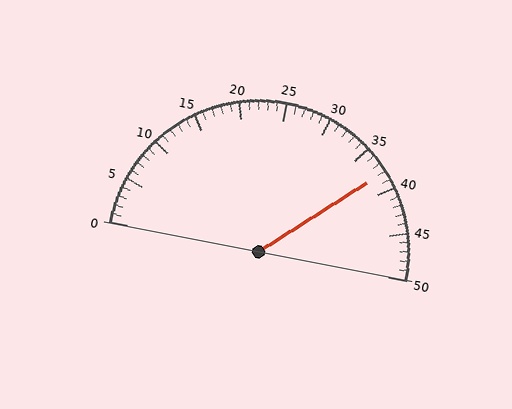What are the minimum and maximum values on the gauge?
The gauge ranges from 0 to 50.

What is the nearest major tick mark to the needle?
The nearest major tick mark is 40.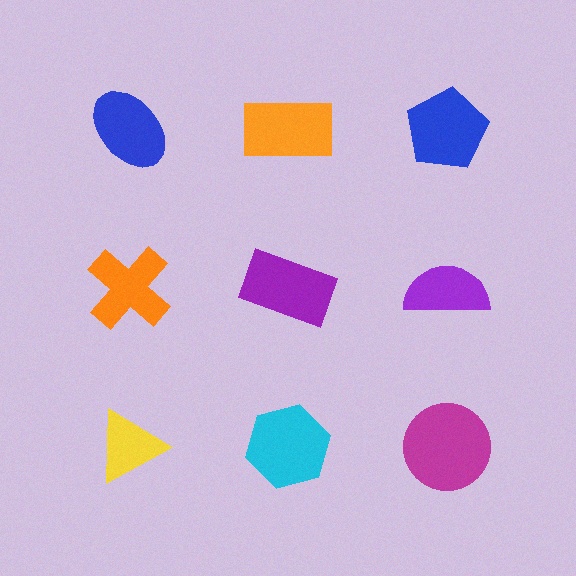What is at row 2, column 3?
A purple semicircle.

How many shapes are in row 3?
3 shapes.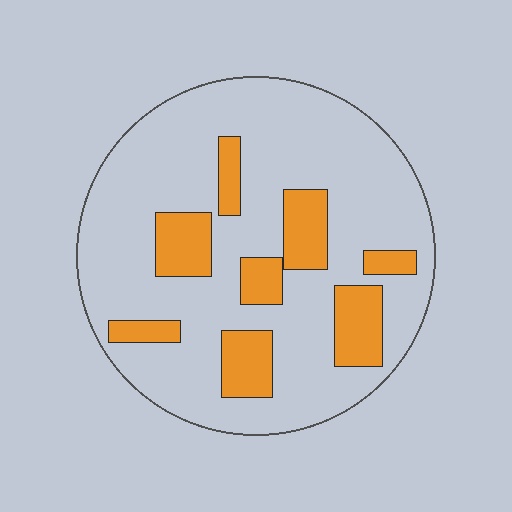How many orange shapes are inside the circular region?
8.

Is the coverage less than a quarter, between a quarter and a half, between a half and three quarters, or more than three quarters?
Less than a quarter.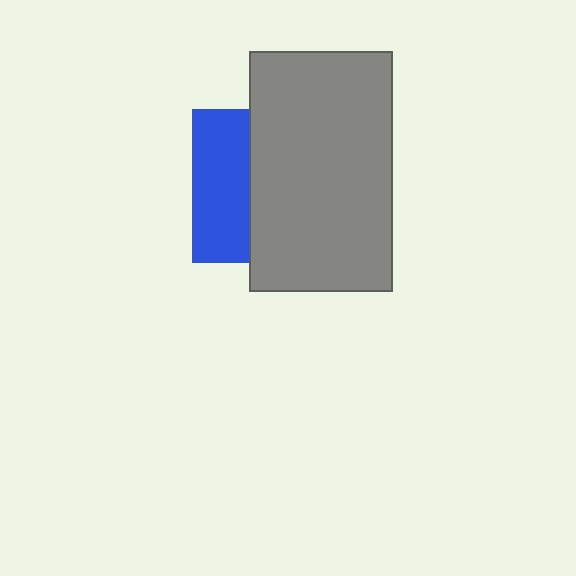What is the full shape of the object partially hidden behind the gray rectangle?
The partially hidden object is a blue square.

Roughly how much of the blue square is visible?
A small part of it is visible (roughly 38%).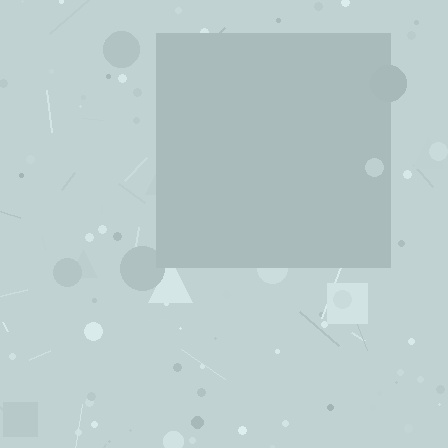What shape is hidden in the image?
A square is hidden in the image.